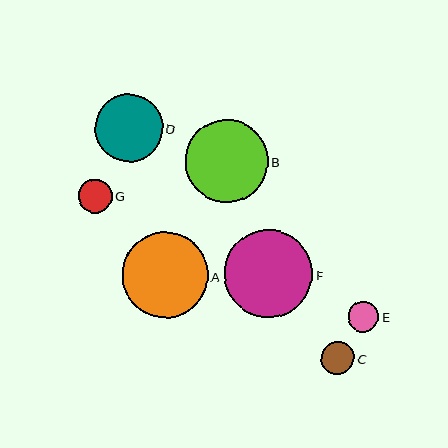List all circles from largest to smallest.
From largest to smallest: F, A, B, D, G, C, E.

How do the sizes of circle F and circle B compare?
Circle F and circle B are approximately the same size.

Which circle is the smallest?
Circle E is the smallest with a size of approximately 30 pixels.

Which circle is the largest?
Circle F is the largest with a size of approximately 89 pixels.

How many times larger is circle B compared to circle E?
Circle B is approximately 2.7 times the size of circle E.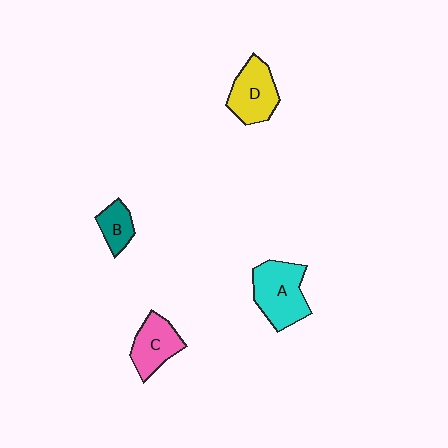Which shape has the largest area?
Shape A (cyan).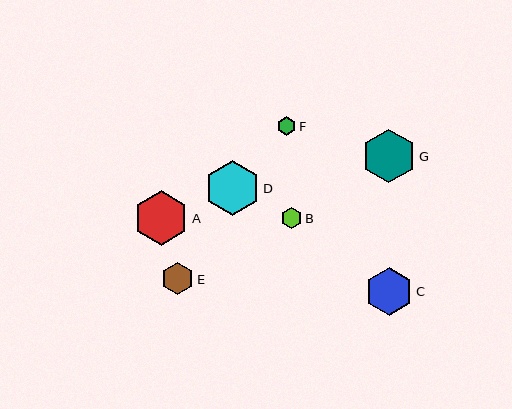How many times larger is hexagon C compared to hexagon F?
Hexagon C is approximately 2.5 times the size of hexagon F.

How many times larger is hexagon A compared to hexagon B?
Hexagon A is approximately 2.6 times the size of hexagon B.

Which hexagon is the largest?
Hexagon A is the largest with a size of approximately 55 pixels.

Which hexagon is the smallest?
Hexagon F is the smallest with a size of approximately 19 pixels.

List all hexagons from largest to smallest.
From largest to smallest: A, D, G, C, E, B, F.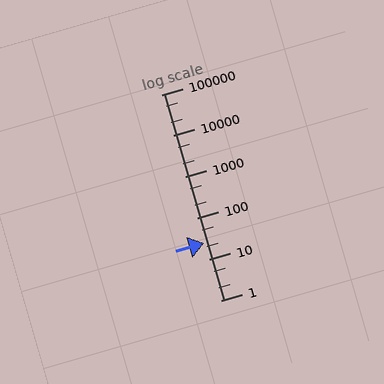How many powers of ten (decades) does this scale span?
The scale spans 5 decades, from 1 to 100000.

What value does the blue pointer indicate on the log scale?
The pointer indicates approximately 24.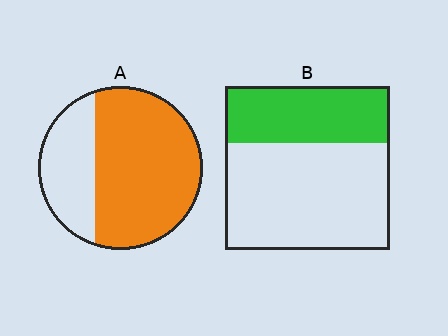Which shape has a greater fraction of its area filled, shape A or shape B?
Shape A.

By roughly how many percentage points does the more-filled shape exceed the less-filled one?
By roughly 35 percentage points (A over B).